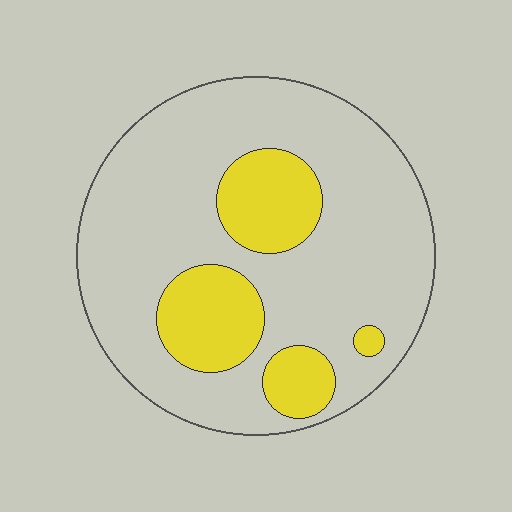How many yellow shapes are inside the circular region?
4.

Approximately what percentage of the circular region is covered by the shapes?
Approximately 25%.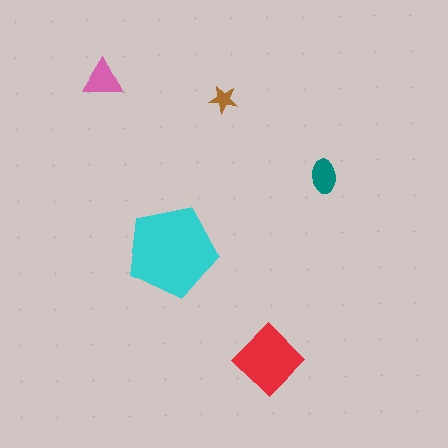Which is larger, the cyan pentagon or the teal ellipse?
The cyan pentagon.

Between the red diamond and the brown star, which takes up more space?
The red diamond.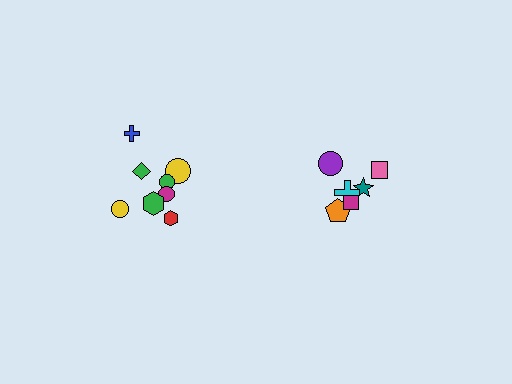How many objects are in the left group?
There are 8 objects.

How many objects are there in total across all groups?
There are 14 objects.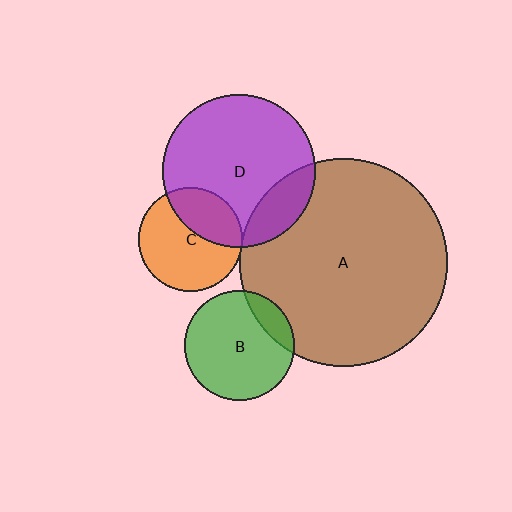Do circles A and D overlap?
Yes.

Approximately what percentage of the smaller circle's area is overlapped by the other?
Approximately 20%.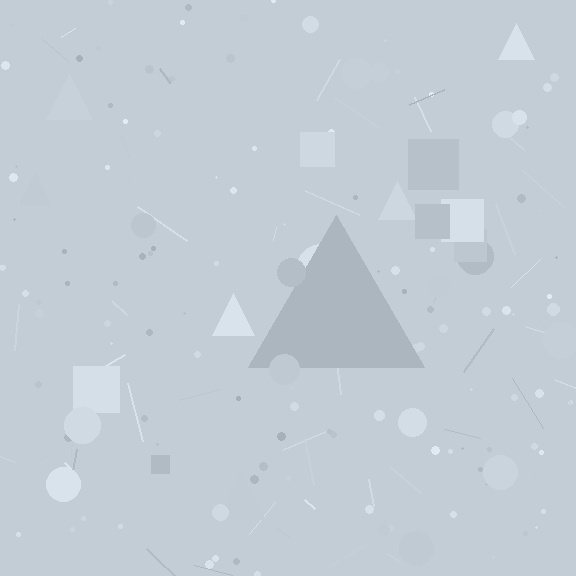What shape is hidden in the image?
A triangle is hidden in the image.